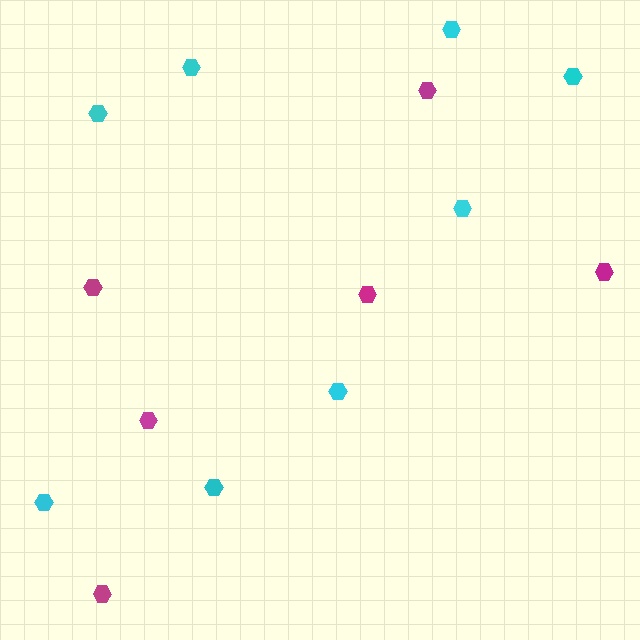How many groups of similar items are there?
There are 2 groups: one group of magenta hexagons (6) and one group of cyan hexagons (8).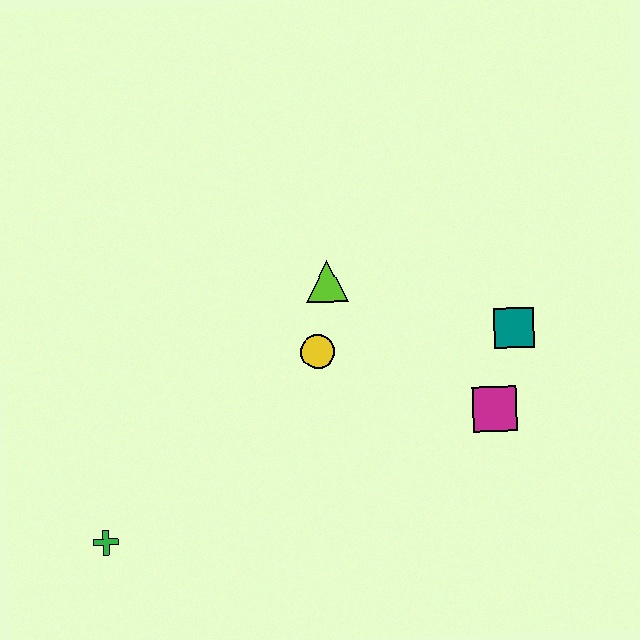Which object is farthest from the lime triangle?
The green cross is farthest from the lime triangle.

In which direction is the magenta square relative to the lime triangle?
The magenta square is to the right of the lime triangle.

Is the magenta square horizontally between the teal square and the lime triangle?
Yes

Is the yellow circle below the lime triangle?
Yes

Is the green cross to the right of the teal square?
No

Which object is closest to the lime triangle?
The yellow circle is closest to the lime triangle.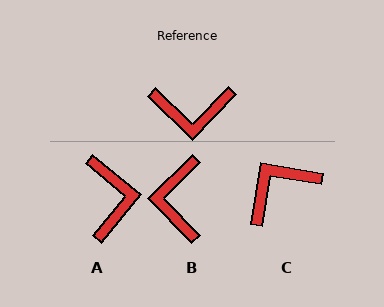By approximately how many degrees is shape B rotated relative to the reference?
Approximately 92 degrees clockwise.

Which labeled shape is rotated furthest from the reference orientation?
C, about 146 degrees away.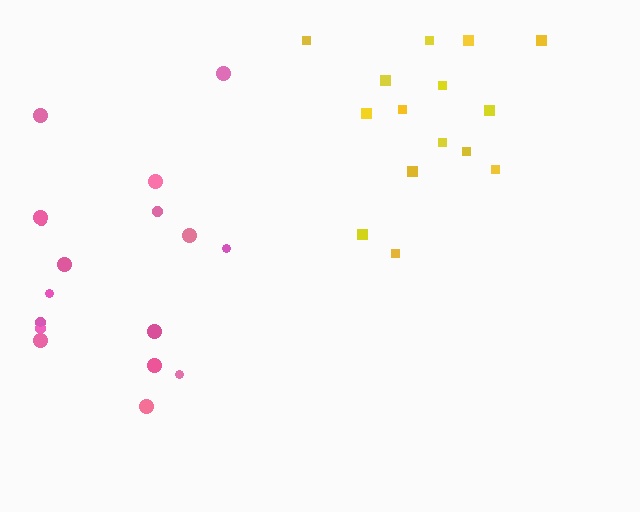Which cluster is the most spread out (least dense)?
Yellow.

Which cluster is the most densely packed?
Pink.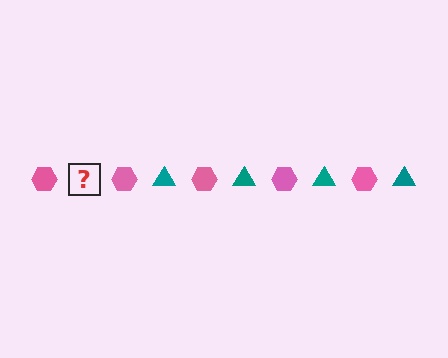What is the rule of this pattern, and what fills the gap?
The rule is that the pattern alternates between pink hexagon and teal triangle. The gap should be filled with a teal triangle.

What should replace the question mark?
The question mark should be replaced with a teal triangle.